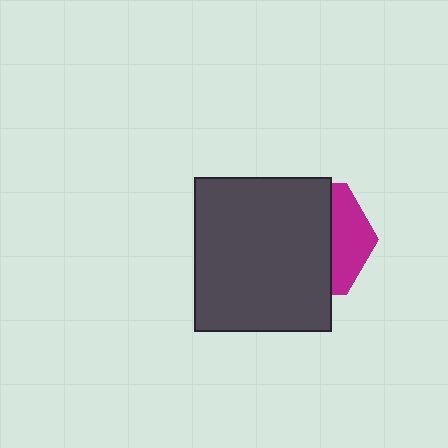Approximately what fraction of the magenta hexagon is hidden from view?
Roughly 68% of the magenta hexagon is hidden behind the dark gray rectangle.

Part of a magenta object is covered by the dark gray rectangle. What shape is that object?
It is a hexagon.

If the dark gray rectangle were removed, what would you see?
You would see the complete magenta hexagon.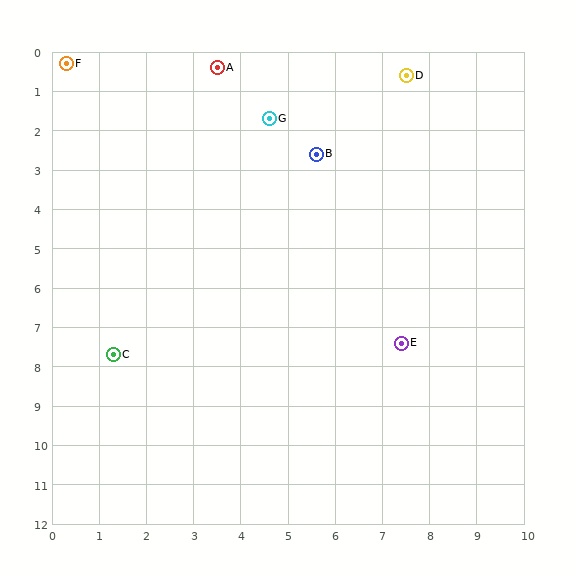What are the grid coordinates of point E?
Point E is at approximately (7.4, 7.4).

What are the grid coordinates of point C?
Point C is at approximately (1.3, 7.7).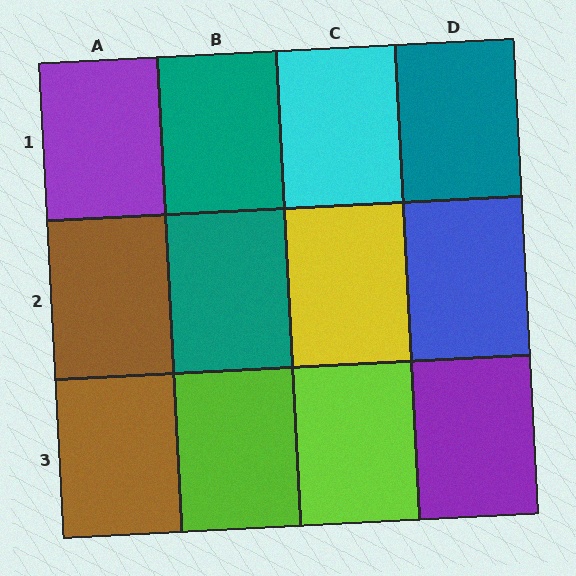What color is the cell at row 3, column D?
Purple.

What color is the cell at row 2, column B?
Teal.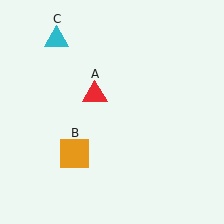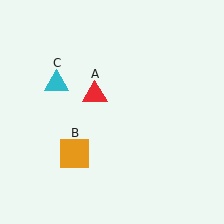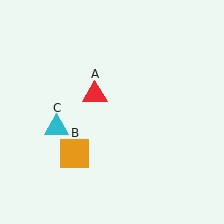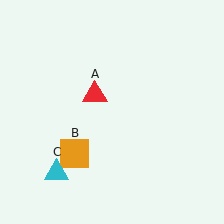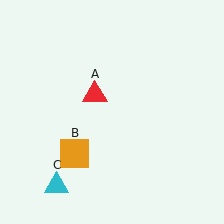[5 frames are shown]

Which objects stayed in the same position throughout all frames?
Red triangle (object A) and orange square (object B) remained stationary.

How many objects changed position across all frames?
1 object changed position: cyan triangle (object C).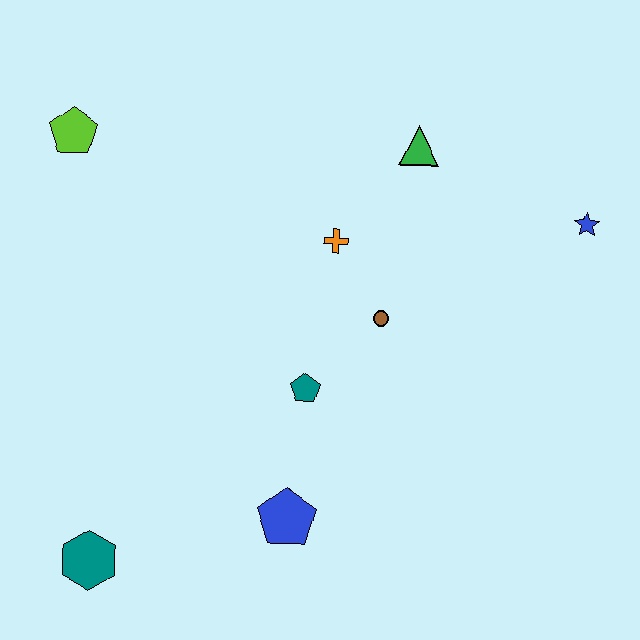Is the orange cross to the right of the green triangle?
No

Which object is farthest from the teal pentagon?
The lime pentagon is farthest from the teal pentagon.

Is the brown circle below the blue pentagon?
No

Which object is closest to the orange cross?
The brown circle is closest to the orange cross.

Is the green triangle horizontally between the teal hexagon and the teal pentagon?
No